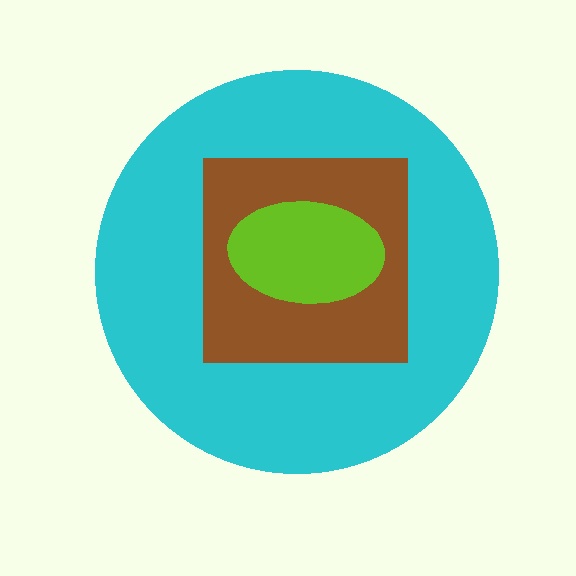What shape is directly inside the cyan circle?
The brown square.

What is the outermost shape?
The cyan circle.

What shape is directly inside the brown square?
The lime ellipse.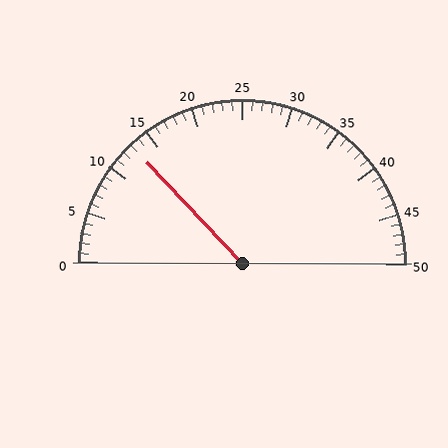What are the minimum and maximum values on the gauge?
The gauge ranges from 0 to 50.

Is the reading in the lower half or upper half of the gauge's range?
The reading is in the lower half of the range (0 to 50).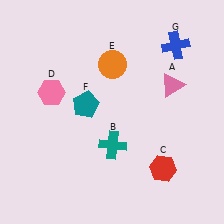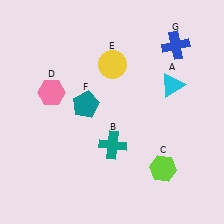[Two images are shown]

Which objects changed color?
A changed from pink to cyan. C changed from red to lime. E changed from orange to yellow.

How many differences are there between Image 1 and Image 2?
There are 3 differences between the two images.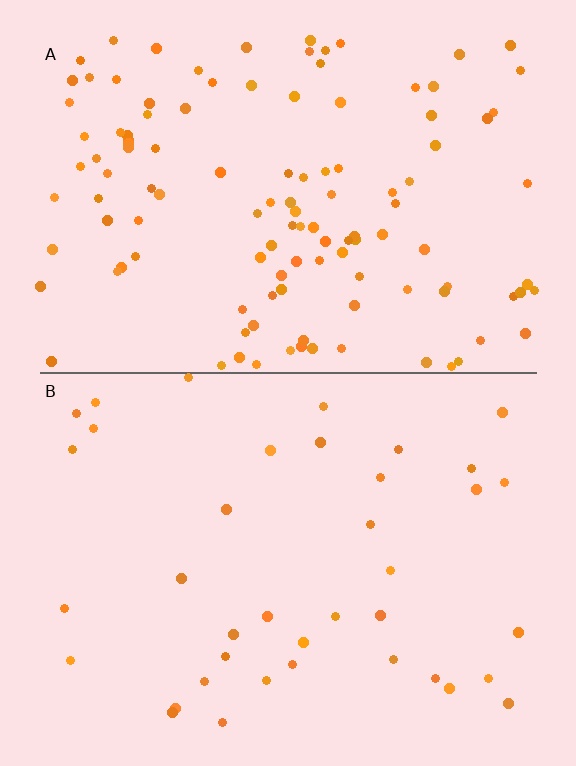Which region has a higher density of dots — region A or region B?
A (the top).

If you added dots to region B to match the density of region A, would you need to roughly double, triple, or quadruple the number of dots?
Approximately triple.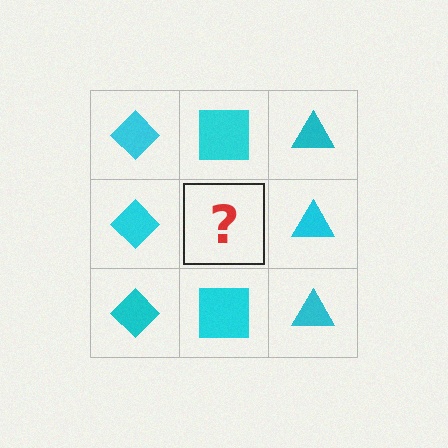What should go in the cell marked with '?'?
The missing cell should contain a cyan square.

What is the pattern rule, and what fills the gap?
The rule is that each column has a consistent shape. The gap should be filled with a cyan square.